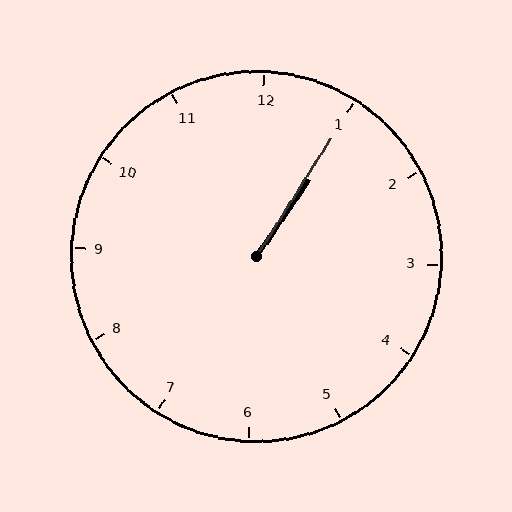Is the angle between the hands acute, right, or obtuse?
It is acute.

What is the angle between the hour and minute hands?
Approximately 2 degrees.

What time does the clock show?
1:05.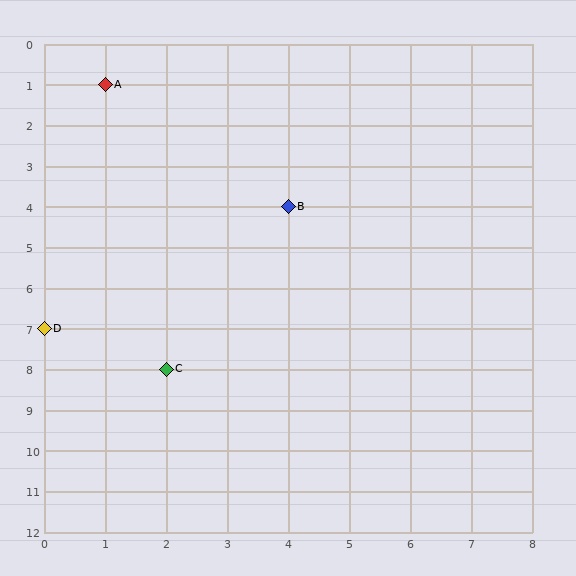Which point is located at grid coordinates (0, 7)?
Point D is at (0, 7).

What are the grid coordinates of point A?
Point A is at grid coordinates (1, 1).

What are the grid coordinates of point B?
Point B is at grid coordinates (4, 4).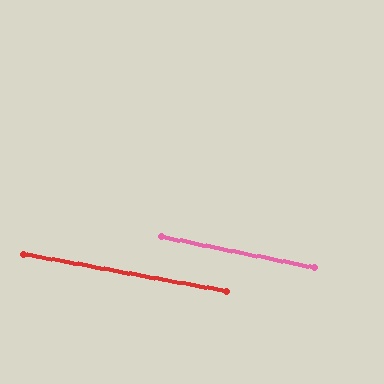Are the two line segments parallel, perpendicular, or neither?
Parallel — their directions differ by only 1.0°.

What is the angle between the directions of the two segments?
Approximately 1 degree.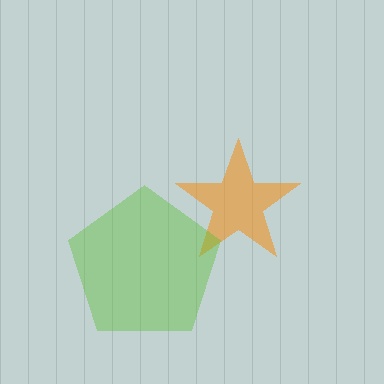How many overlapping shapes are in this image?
There are 2 overlapping shapes in the image.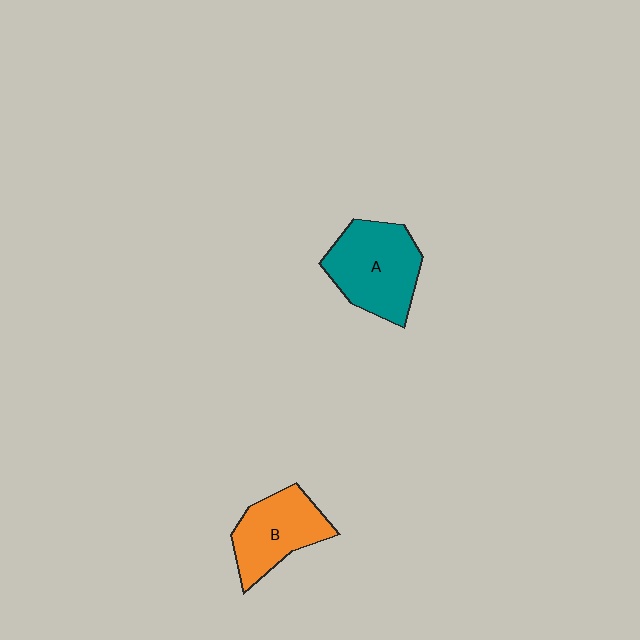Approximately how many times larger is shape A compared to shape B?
Approximately 1.2 times.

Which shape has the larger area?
Shape A (teal).